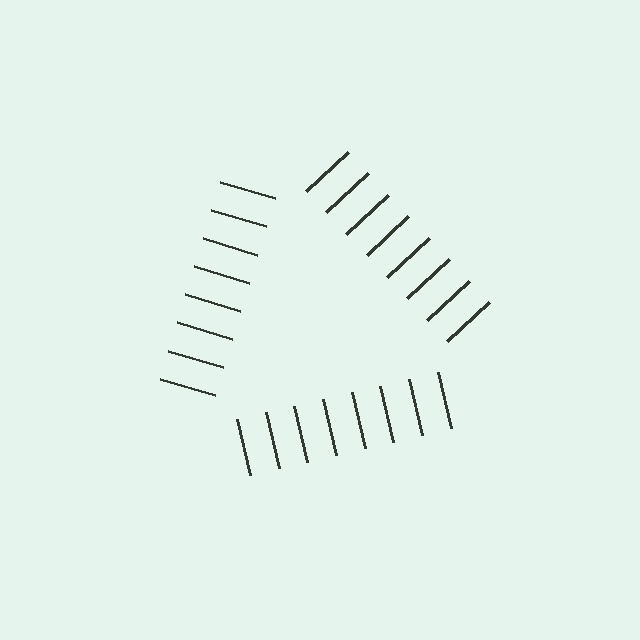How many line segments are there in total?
24 — 8 along each of the 3 edges.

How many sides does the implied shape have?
3 sides — the line-ends trace a triangle.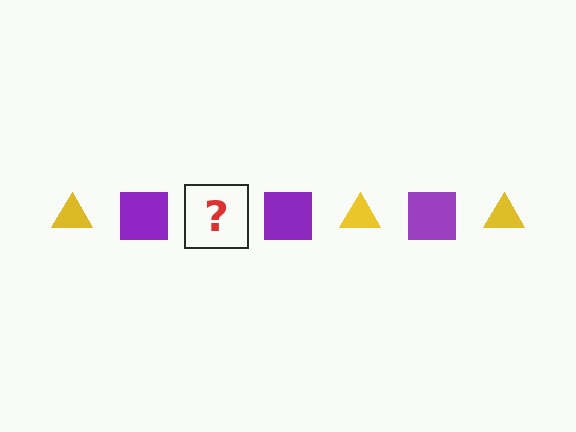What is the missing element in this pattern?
The missing element is a yellow triangle.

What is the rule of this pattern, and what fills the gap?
The rule is that the pattern alternates between yellow triangle and purple square. The gap should be filled with a yellow triangle.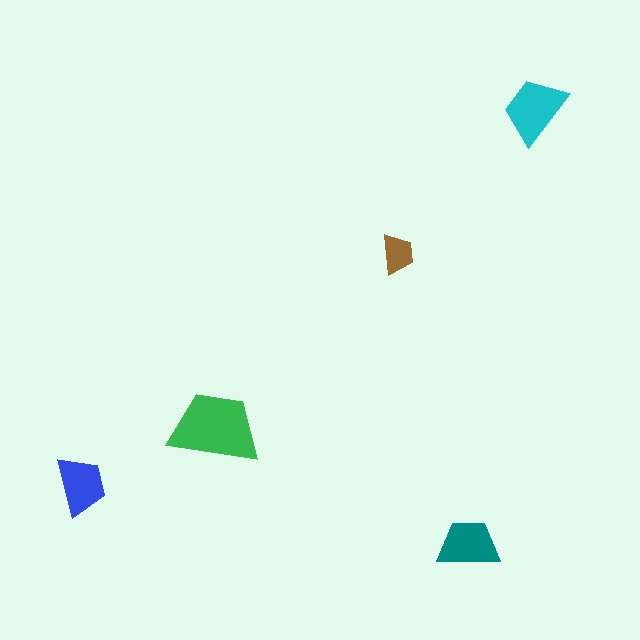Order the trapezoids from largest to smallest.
the green one, the cyan one, the teal one, the blue one, the brown one.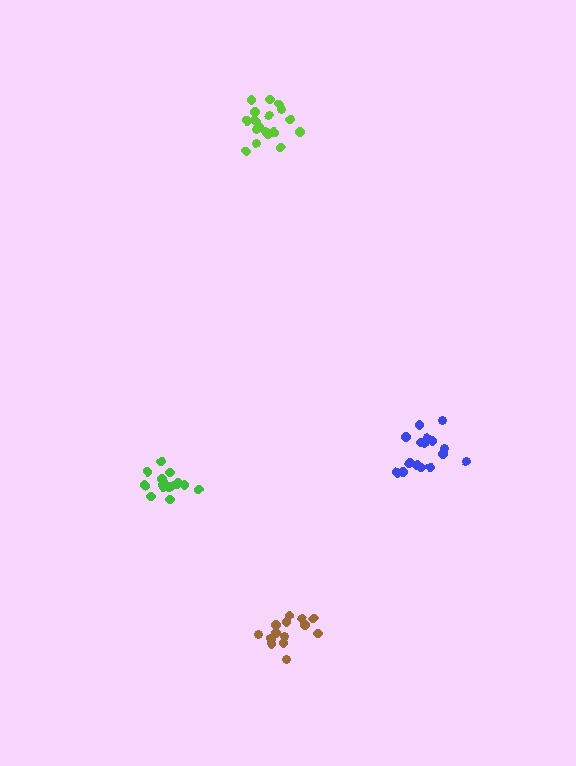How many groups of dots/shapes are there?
There are 4 groups.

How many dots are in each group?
Group 1: 15 dots, Group 2: 19 dots, Group 3: 16 dots, Group 4: 15 dots (65 total).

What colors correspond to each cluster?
The clusters are colored: brown, lime, blue, green.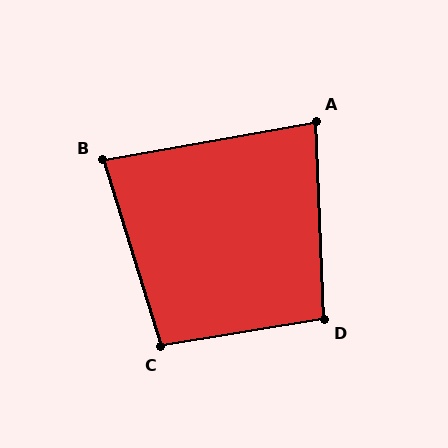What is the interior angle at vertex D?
Approximately 97 degrees (obtuse).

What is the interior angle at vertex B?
Approximately 83 degrees (acute).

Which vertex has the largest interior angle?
C, at approximately 98 degrees.